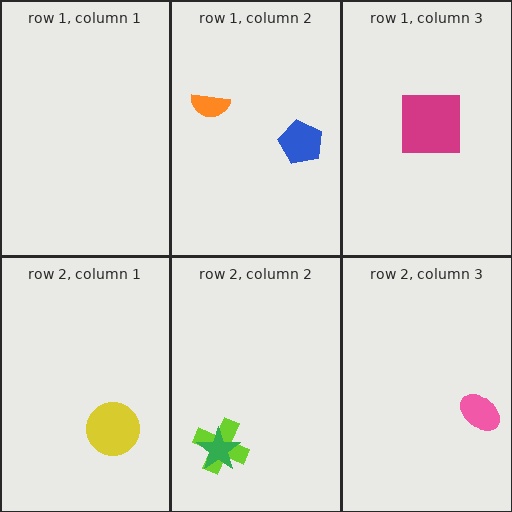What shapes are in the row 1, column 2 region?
The blue pentagon, the orange semicircle.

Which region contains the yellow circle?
The row 2, column 1 region.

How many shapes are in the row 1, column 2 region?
2.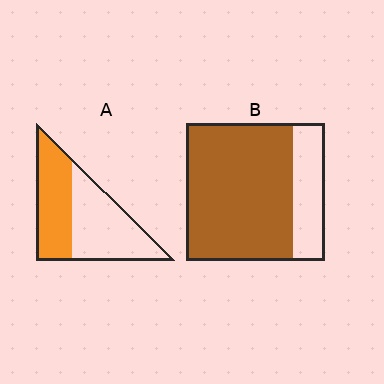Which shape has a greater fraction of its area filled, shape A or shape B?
Shape B.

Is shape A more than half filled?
No.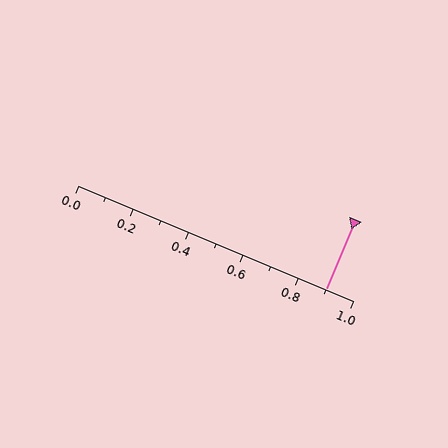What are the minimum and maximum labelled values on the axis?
The axis runs from 0.0 to 1.0.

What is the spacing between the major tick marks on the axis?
The major ticks are spaced 0.2 apart.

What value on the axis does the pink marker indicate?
The marker indicates approximately 0.9.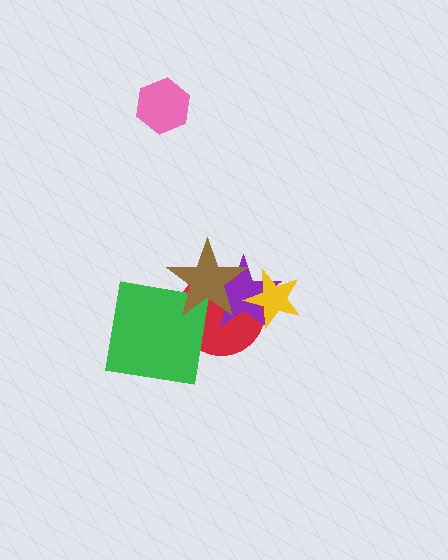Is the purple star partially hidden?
Yes, it is partially covered by another shape.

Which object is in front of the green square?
The brown star is in front of the green square.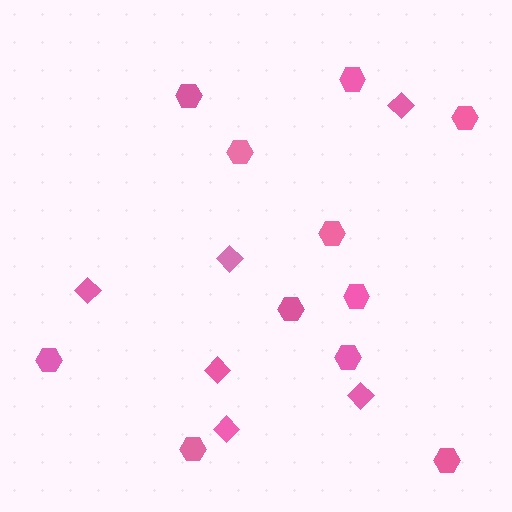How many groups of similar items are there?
There are 2 groups: one group of hexagons (11) and one group of diamonds (6).